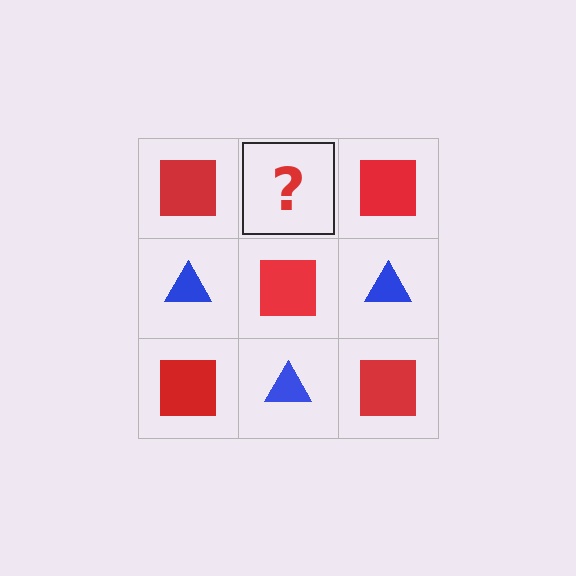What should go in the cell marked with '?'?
The missing cell should contain a blue triangle.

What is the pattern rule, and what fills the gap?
The rule is that it alternates red square and blue triangle in a checkerboard pattern. The gap should be filled with a blue triangle.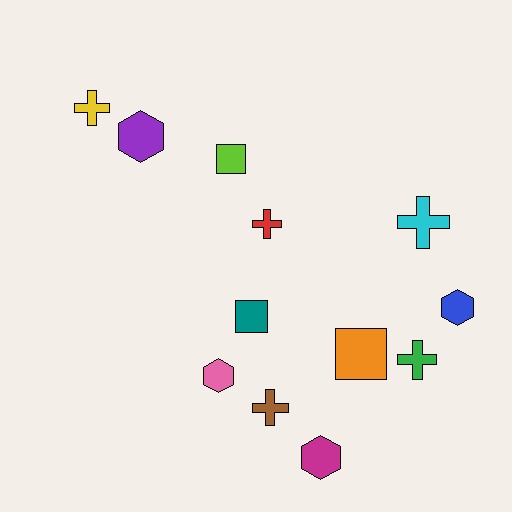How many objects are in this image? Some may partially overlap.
There are 12 objects.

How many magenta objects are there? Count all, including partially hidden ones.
There is 1 magenta object.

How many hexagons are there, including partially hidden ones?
There are 4 hexagons.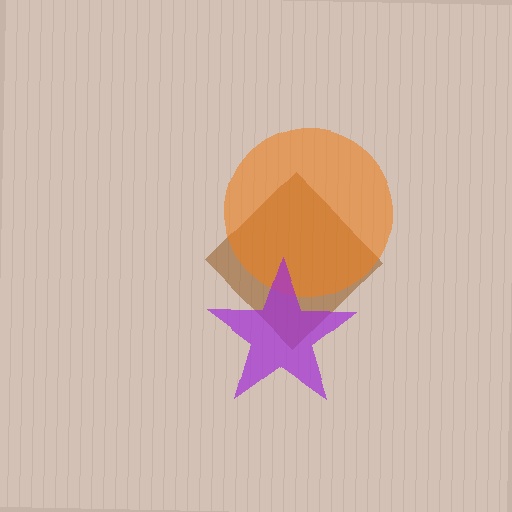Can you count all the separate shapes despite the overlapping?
Yes, there are 3 separate shapes.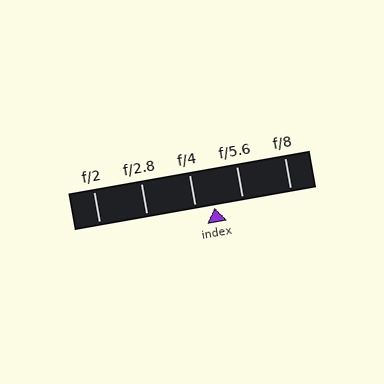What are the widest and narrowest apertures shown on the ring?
The widest aperture shown is f/2 and the narrowest is f/8.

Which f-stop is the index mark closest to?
The index mark is closest to f/4.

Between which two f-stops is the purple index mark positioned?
The index mark is between f/4 and f/5.6.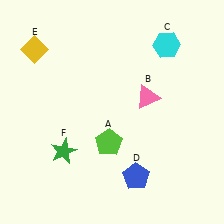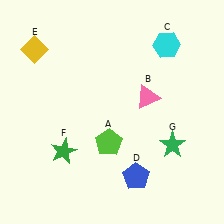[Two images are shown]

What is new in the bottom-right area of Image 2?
A green star (G) was added in the bottom-right area of Image 2.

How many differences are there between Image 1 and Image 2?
There is 1 difference between the two images.